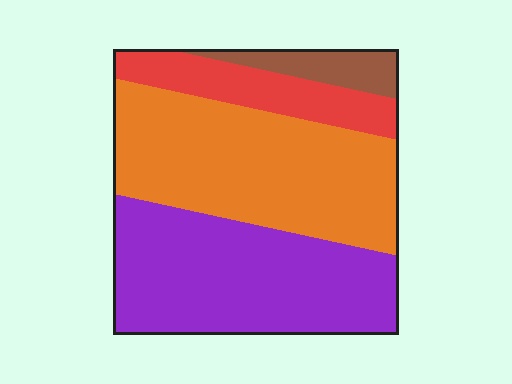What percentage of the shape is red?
Red takes up about one eighth (1/8) of the shape.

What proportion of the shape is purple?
Purple covers around 40% of the shape.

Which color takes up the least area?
Brown, at roughly 5%.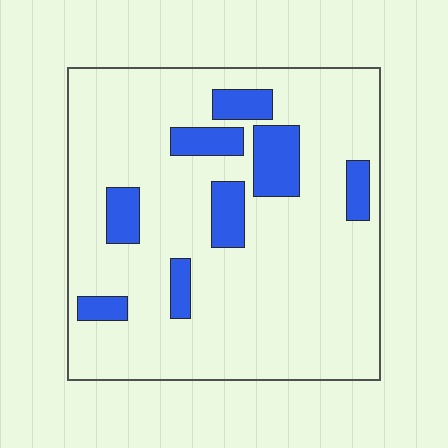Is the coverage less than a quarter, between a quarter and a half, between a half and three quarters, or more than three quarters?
Less than a quarter.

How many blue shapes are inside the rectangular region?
8.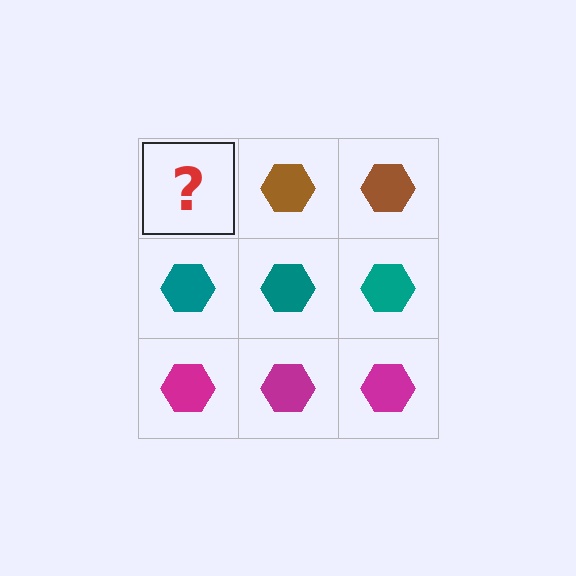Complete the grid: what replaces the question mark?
The question mark should be replaced with a brown hexagon.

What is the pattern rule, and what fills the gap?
The rule is that each row has a consistent color. The gap should be filled with a brown hexagon.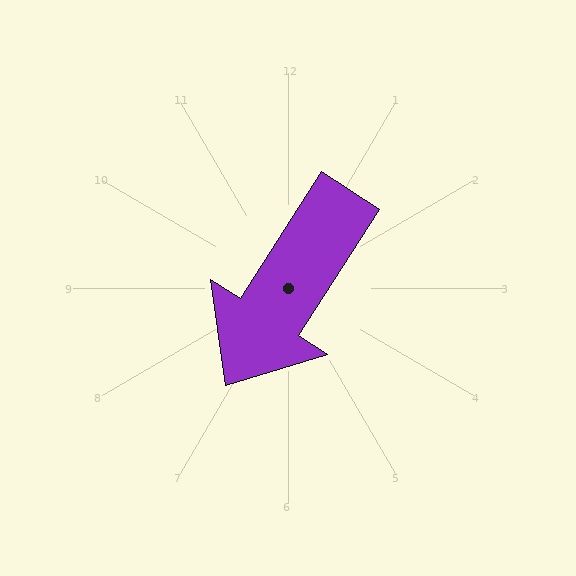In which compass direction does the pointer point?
Southwest.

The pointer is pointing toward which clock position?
Roughly 7 o'clock.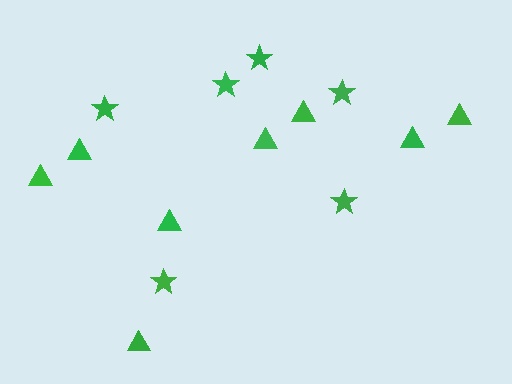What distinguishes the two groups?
There are 2 groups: one group of stars (6) and one group of triangles (8).